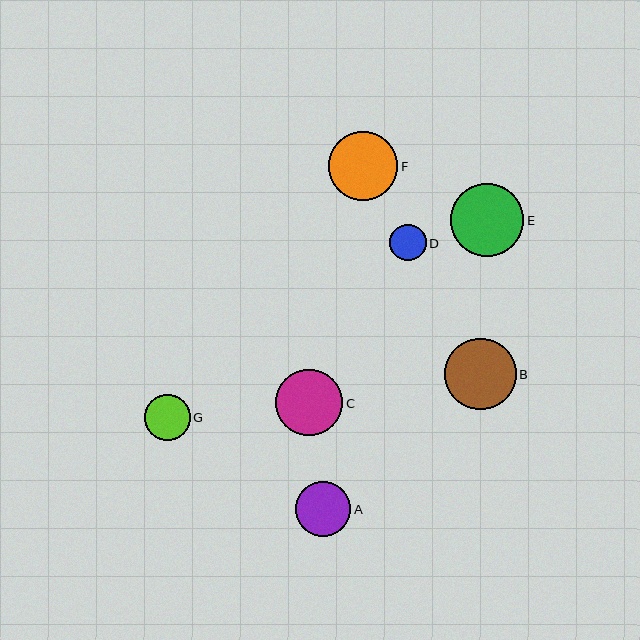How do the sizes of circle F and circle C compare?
Circle F and circle C are approximately the same size.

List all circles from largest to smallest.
From largest to smallest: E, B, F, C, A, G, D.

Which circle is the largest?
Circle E is the largest with a size of approximately 73 pixels.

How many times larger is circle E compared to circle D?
Circle E is approximately 2.0 times the size of circle D.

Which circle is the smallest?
Circle D is the smallest with a size of approximately 37 pixels.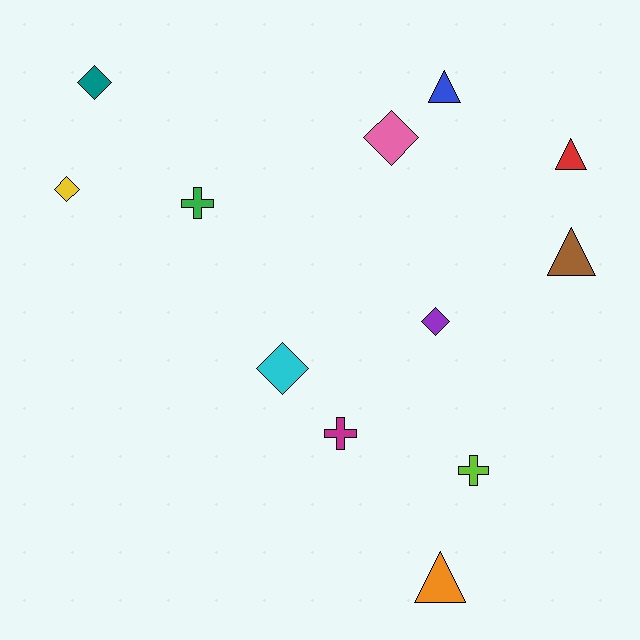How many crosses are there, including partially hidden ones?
There are 3 crosses.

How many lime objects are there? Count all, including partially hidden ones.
There is 1 lime object.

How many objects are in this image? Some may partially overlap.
There are 12 objects.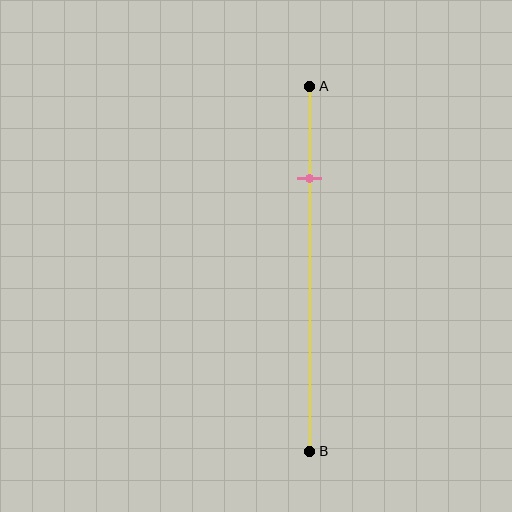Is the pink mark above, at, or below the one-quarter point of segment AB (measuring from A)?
The pink mark is approximately at the one-quarter point of segment AB.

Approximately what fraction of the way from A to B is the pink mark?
The pink mark is approximately 25% of the way from A to B.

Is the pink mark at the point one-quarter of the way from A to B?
Yes, the mark is approximately at the one-quarter point.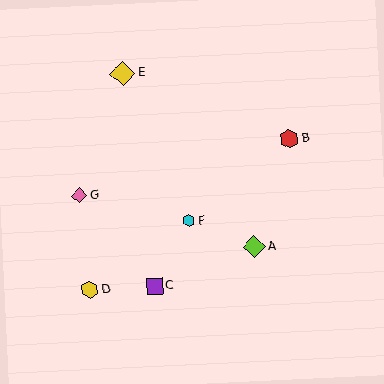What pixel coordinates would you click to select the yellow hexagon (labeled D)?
Click at (90, 290) to select the yellow hexagon D.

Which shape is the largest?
The yellow diamond (labeled E) is the largest.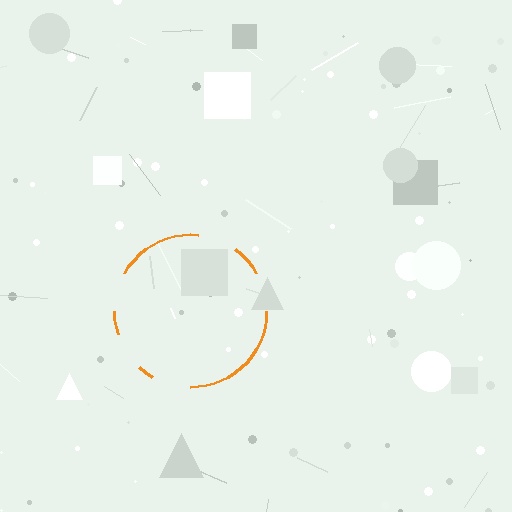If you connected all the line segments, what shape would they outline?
They would outline a circle.